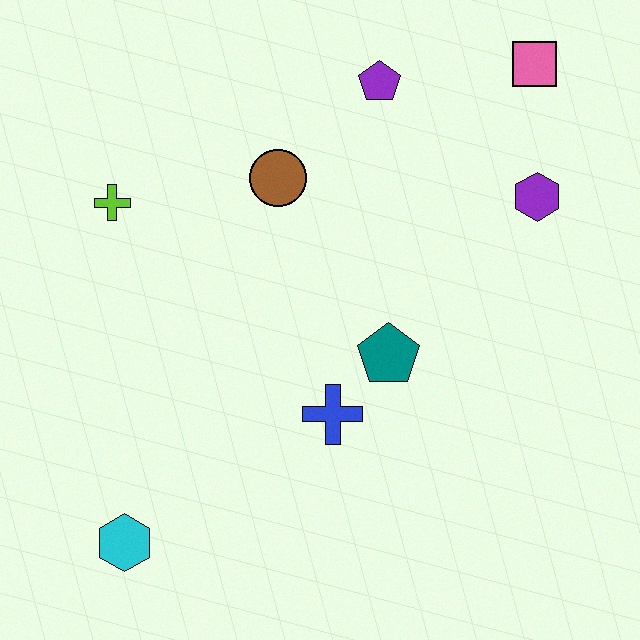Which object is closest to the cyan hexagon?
The blue cross is closest to the cyan hexagon.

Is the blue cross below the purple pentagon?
Yes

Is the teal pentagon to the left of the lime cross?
No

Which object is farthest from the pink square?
The cyan hexagon is farthest from the pink square.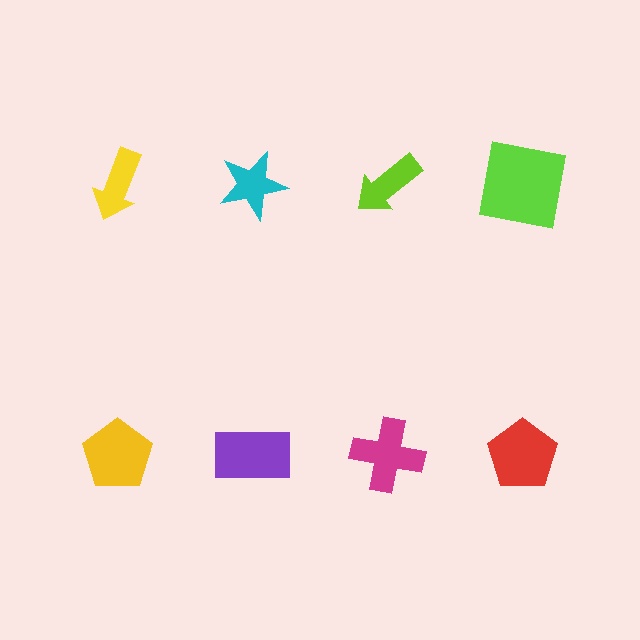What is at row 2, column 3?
A magenta cross.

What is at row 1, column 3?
A lime arrow.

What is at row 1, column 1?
A yellow arrow.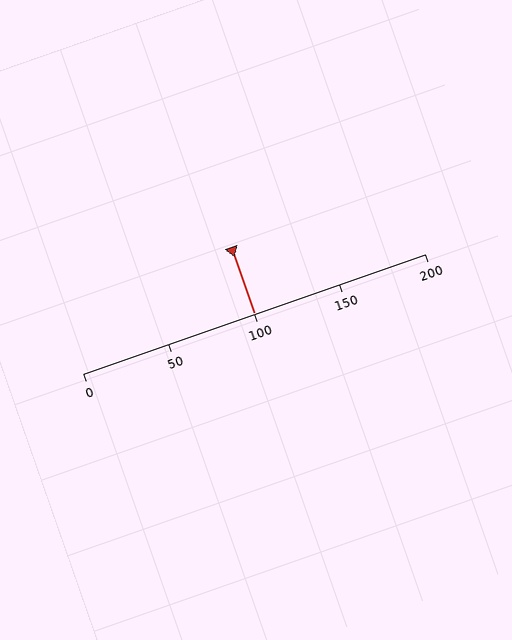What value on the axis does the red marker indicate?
The marker indicates approximately 100.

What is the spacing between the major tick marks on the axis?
The major ticks are spaced 50 apart.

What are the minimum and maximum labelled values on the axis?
The axis runs from 0 to 200.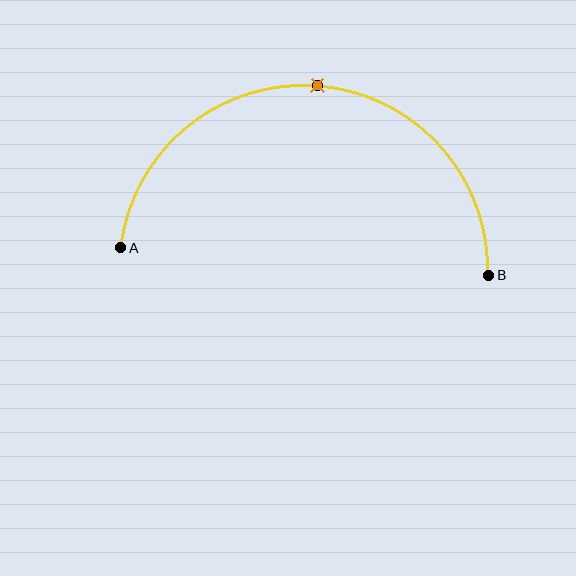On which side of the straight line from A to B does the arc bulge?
The arc bulges above the straight line connecting A and B.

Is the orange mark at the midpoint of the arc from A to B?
Yes. The orange mark lies on the arc at equal arc-length from both A and B — it is the arc midpoint.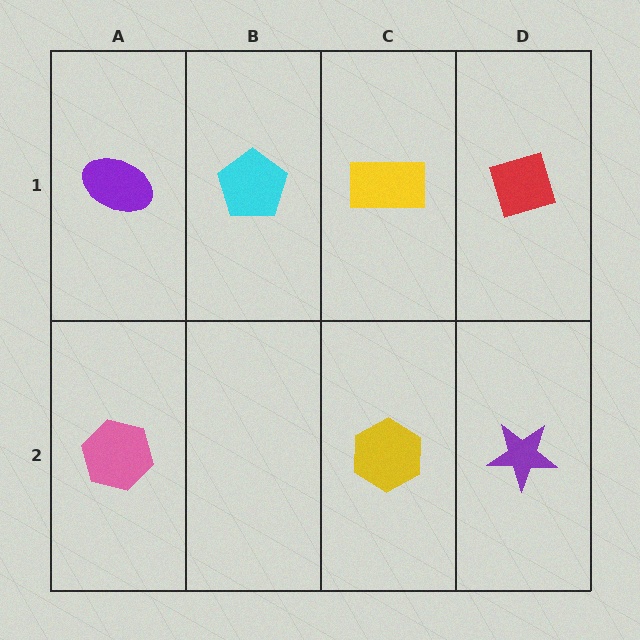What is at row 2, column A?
A pink hexagon.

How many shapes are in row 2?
3 shapes.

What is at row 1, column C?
A yellow rectangle.